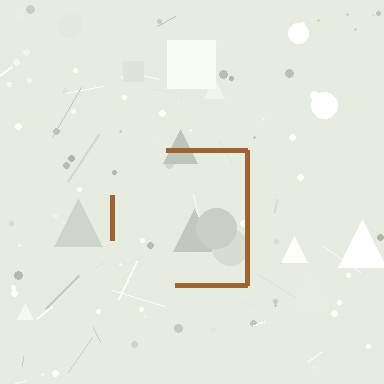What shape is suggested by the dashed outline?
The dashed outline suggests a square.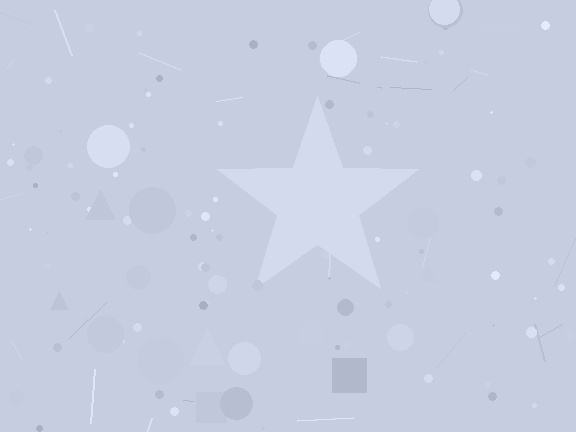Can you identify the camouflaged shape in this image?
The camouflaged shape is a star.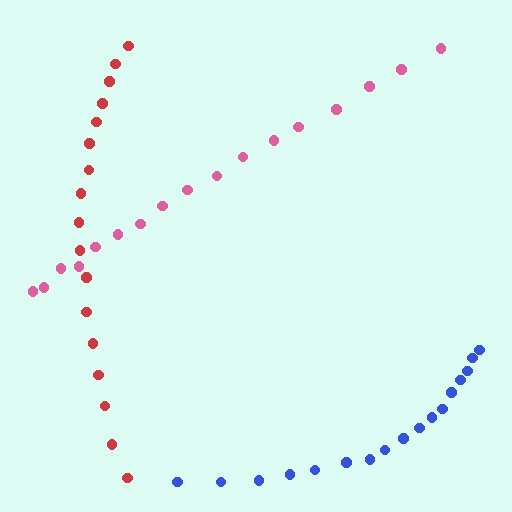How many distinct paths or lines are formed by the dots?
There are 3 distinct paths.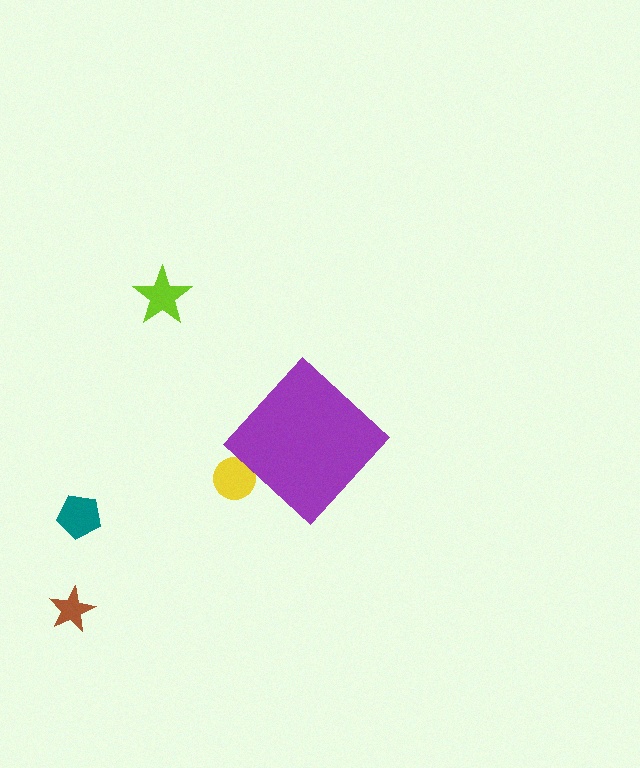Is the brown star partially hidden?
No, the brown star is fully visible.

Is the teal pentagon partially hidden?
No, the teal pentagon is fully visible.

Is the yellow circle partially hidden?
Yes, the yellow circle is partially hidden behind the purple diamond.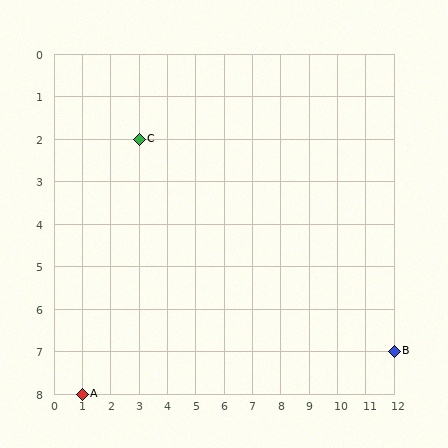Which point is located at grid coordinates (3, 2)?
Point C is at (3, 2).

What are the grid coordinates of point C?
Point C is at grid coordinates (3, 2).